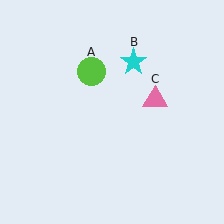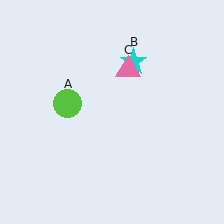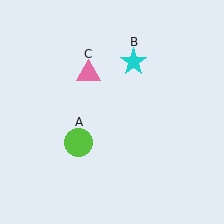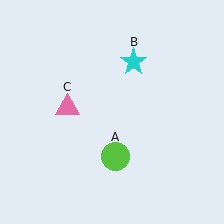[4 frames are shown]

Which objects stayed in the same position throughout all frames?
Cyan star (object B) remained stationary.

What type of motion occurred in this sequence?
The lime circle (object A), pink triangle (object C) rotated counterclockwise around the center of the scene.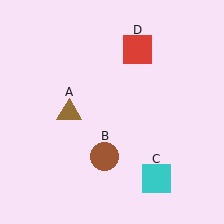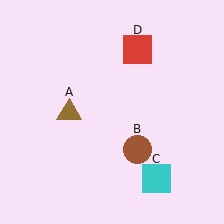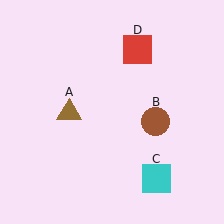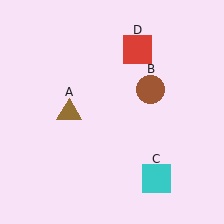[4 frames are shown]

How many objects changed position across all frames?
1 object changed position: brown circle (object B).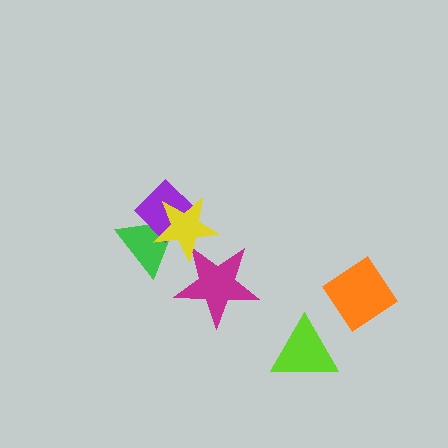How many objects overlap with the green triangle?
2 objects overlap with the green triangle.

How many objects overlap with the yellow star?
3 objects overlap with the yellow star.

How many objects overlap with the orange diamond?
0 objects overlap with the orange diamond.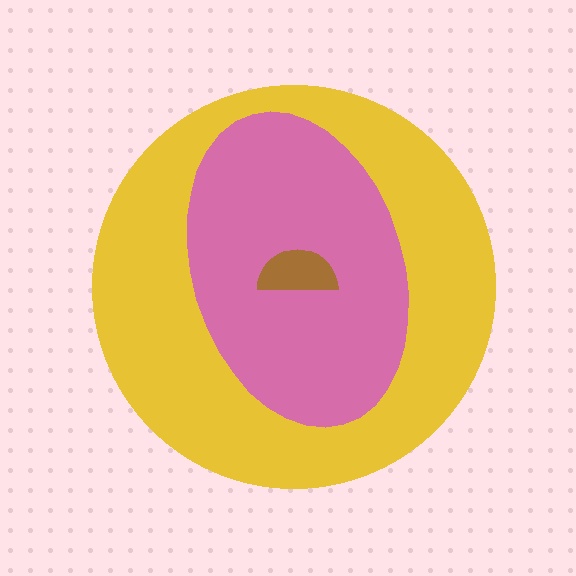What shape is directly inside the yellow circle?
The pink ellipse.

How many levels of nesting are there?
3.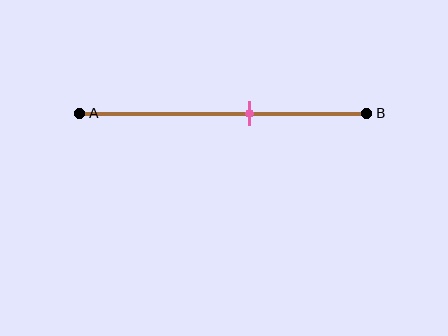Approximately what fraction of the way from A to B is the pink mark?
The pink mark is approximately 60% of the way from A to B.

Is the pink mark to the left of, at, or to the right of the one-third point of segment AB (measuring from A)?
The pink mark is to the right of the one-third point of segment AB.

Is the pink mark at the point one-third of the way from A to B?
No, the mark is at about 60% from A, not at the 33% one-third point.